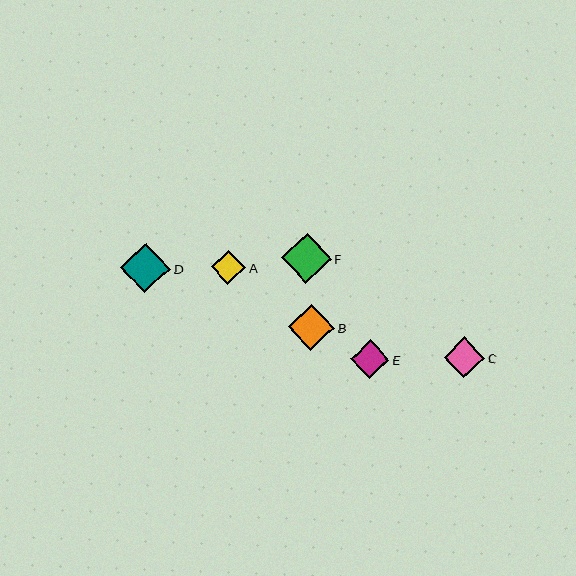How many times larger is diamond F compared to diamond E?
Diamond F is approximately 1.3 times the size of diamond E.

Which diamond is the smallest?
Diamond A is the smallest with a size of approximately 34 pixels.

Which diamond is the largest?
Diamond D is the largest with a size of approximately 50 pixels.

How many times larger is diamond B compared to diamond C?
Diamond B is approximately 1.1 times the size of diamond C.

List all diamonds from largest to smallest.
From largest to smallest: D, F, B, C, E, A.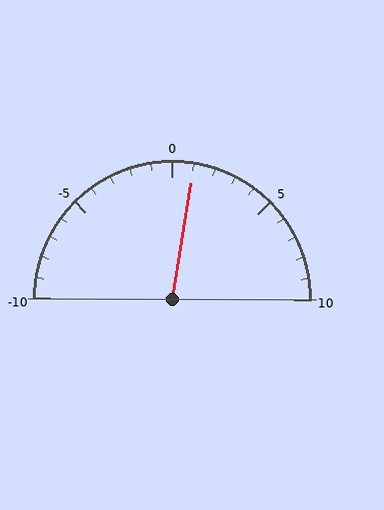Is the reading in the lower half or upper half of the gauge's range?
The reading is in the upper half of the range (-10 to 10).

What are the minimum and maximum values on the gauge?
The gauge ranges from -10 to 10.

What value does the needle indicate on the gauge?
The needle indicates approximately 1.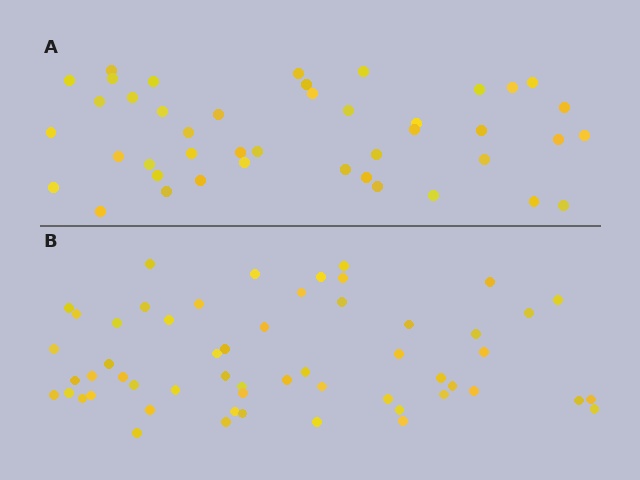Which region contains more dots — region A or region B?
Region B (the bottom region) has more dots.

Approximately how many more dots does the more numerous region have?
Region B has approximately 15 more dots than region A.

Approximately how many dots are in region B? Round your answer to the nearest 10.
About 60 dots. (The exact count is 56, which rounds to 60.)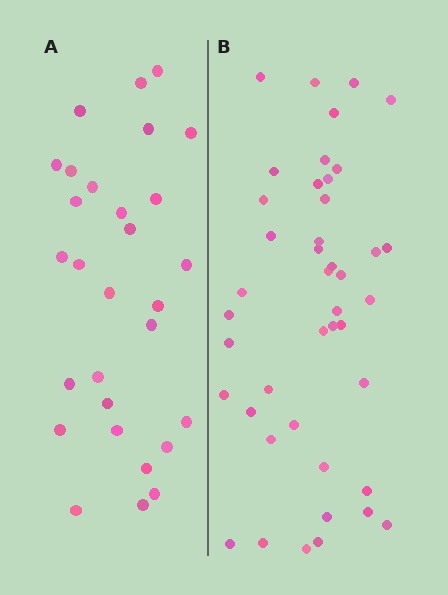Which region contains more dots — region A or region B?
Region B (the right region) has more dots.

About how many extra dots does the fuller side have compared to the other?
Region B has approximately 15 more dots than region A.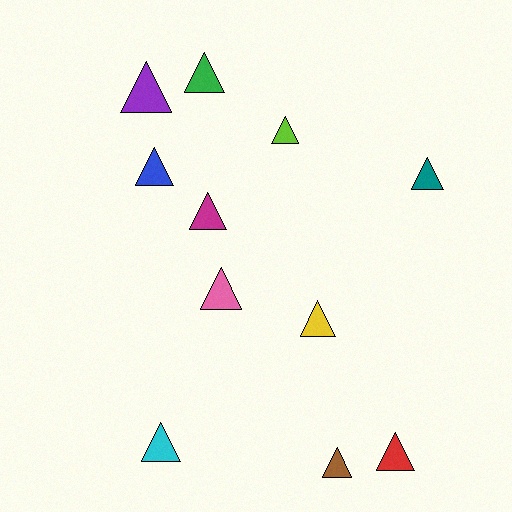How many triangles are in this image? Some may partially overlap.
There are 11 triangles.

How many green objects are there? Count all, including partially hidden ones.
There is 1 green object.